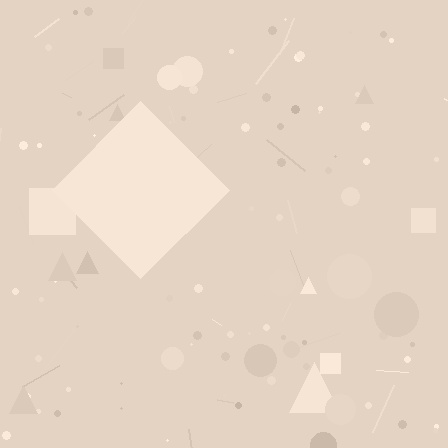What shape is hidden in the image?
A diamond is hidden in the image.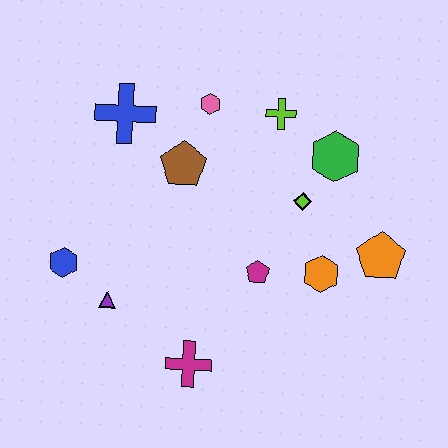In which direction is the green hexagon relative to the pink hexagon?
The green hexagon is to the right of the pink hexagon.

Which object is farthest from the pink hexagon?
The magenta cross is farthest from the pink hexagon.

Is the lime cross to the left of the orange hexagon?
Yes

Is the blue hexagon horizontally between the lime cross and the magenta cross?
No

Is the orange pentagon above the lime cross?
No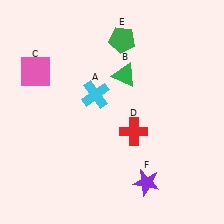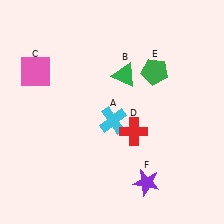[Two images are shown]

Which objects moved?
The objects that moved are: the cyan cross (A), the green pentagon (E).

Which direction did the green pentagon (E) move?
The green pentagon (E) moved right.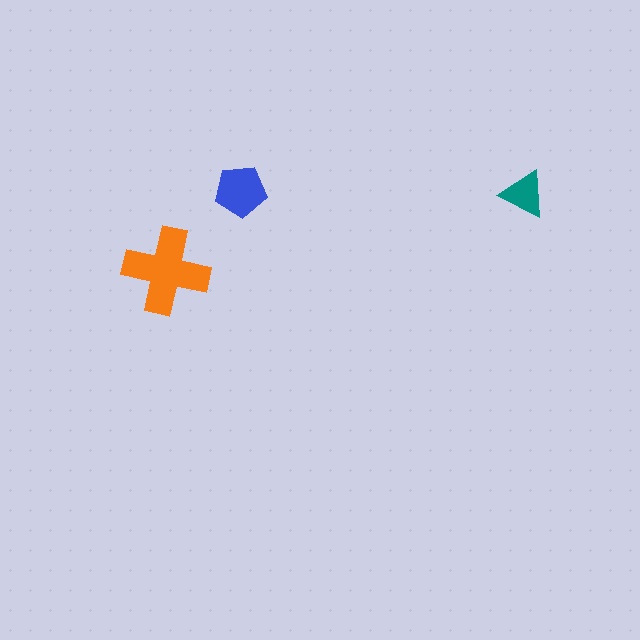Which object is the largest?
The orange cross.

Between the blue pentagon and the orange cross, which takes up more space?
The orange cross.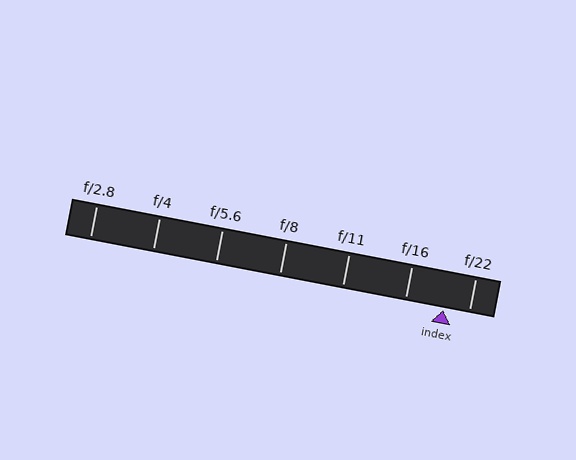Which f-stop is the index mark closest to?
The index mark is closest to f/22.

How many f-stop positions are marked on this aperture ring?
There are 7 f-stop positions marked.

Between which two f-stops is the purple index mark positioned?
The index mark is between f/16 and f/22.